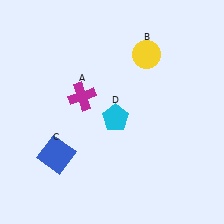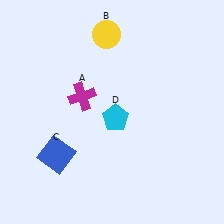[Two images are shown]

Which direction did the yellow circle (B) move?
The yellow circle (B) moved left.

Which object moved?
The yellow circle (B) moved left.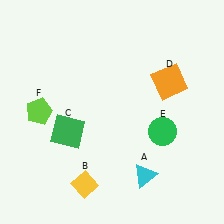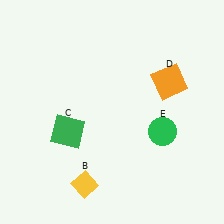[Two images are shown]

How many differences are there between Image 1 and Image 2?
There are 2 differences between the two images.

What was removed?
The lime pentagon (F), the cyan triangle (A) were removed in Image 2.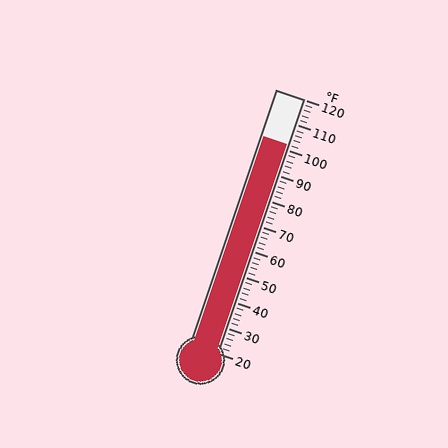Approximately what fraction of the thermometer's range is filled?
The thermometer is filled to approximately 80% of its range.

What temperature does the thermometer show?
The thermometer shows approximately 102°F.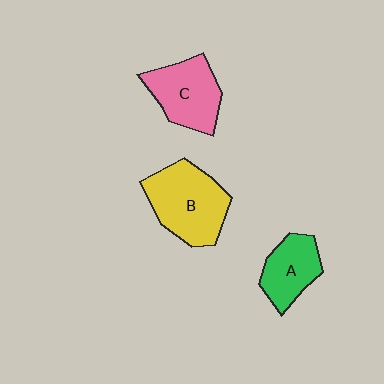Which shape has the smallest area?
Shape A (green).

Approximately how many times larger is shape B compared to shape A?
Approximately 1.6 times.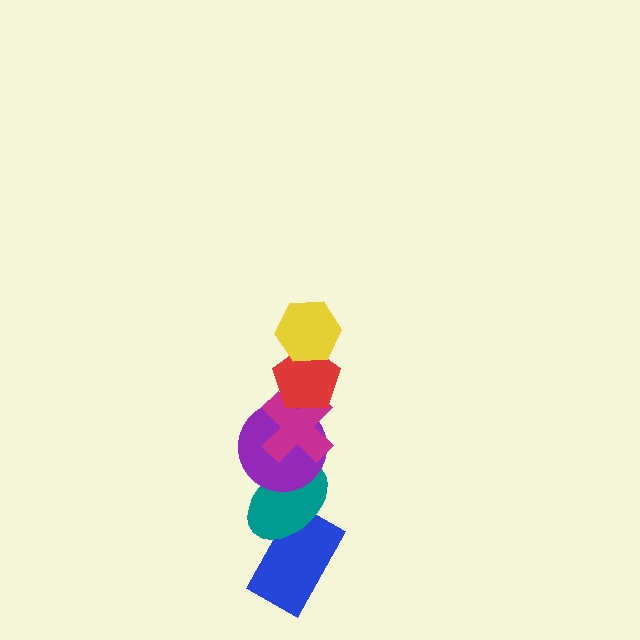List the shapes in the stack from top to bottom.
From top to bottom: the yellow hexagon, the red pentagon, the magenta cross, the purple circle, the teal ellipse, the blue rectangle.